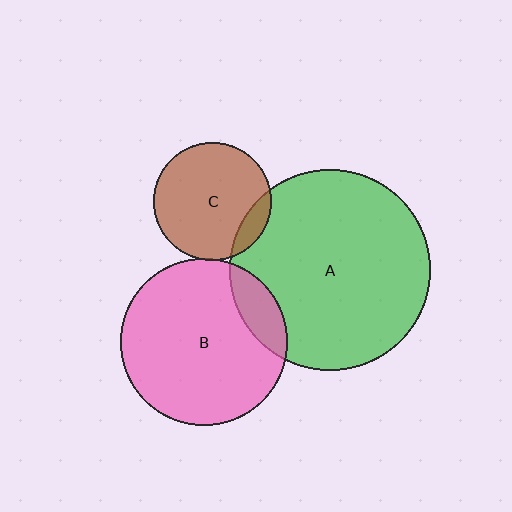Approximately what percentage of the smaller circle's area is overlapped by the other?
Approximately 5%.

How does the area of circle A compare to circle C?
Approximately 2.9 times.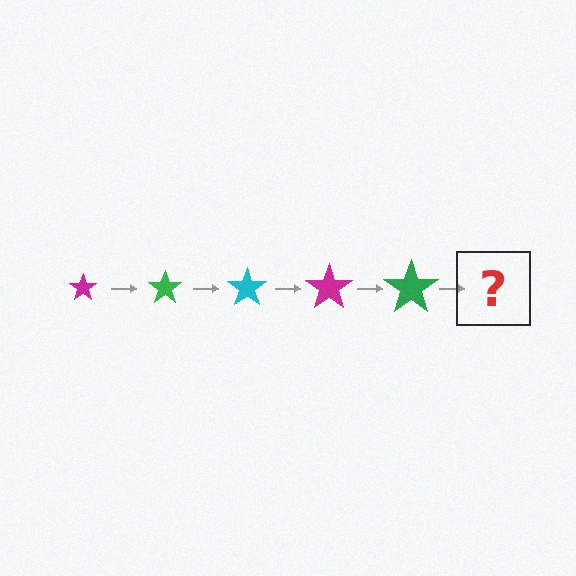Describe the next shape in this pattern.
It should be a cyan star, larger than the previous one.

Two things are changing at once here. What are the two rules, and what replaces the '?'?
The two rules are that the star grows larger each step and the color cycles through magenta, green, and cyan. The '?' should be a cyan star, larger than the previous one.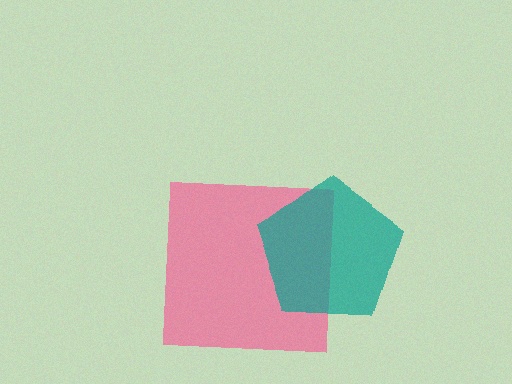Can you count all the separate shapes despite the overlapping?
Yes, there are 2 separate shapes.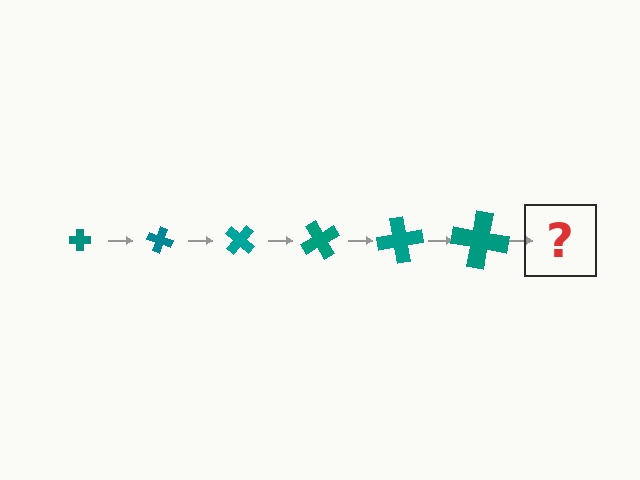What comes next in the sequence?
The next element should be a cross, larger than the previous one and rotated 120 degrees from the start.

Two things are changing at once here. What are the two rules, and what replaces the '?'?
The two rules are that the cross grows larger each step and it rotates 20 degrees each step. The '?' should be a cross, larger than the previous one and rotated 120 degrees from the start.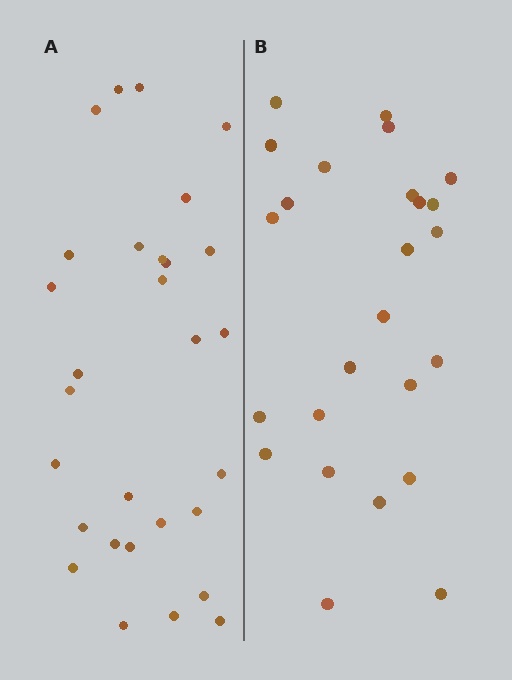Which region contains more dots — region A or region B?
Region A (the left region) has more dots.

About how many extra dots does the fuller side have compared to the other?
Region A has about 4 more dots than region B.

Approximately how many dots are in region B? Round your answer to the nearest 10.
About 20 dots. (The exact count is 25, which rounds to 20.)